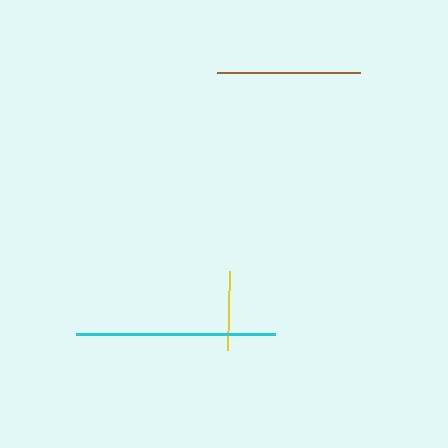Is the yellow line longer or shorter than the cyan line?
The cyan line is longer than the yellow line.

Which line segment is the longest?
The cyan line is the longest at approximately 200 pixels.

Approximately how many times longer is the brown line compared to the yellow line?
The brown line is approximately 1.8 times the length of the yellow line.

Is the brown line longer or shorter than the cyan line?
The cyan line is longer than the brown line.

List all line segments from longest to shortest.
From longest to shortest: cyan, brown, yellow.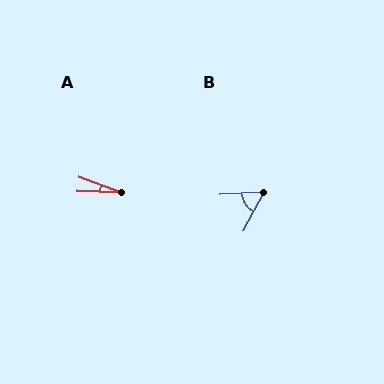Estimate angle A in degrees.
Approximately 18 degrees.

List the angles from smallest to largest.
A (18°), B (58°).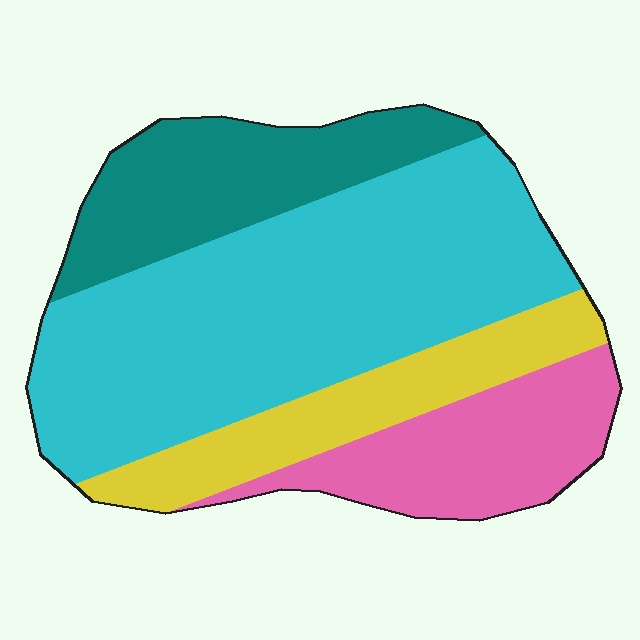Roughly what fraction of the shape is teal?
Teal covers roughly 20% of the shape.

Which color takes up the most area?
Cyan, at roughly 50%.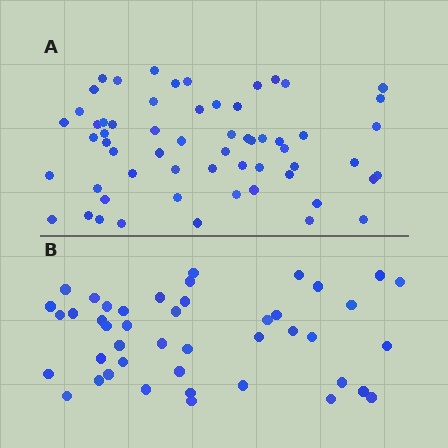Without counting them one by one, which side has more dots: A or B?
Region A (the top region) has more dots.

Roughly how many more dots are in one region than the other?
Region A has approximately 15 more dots than region B.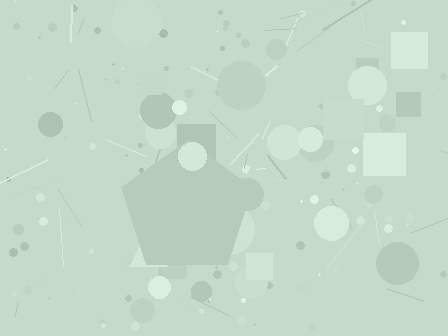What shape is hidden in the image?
A pentagon is hidden in the image.